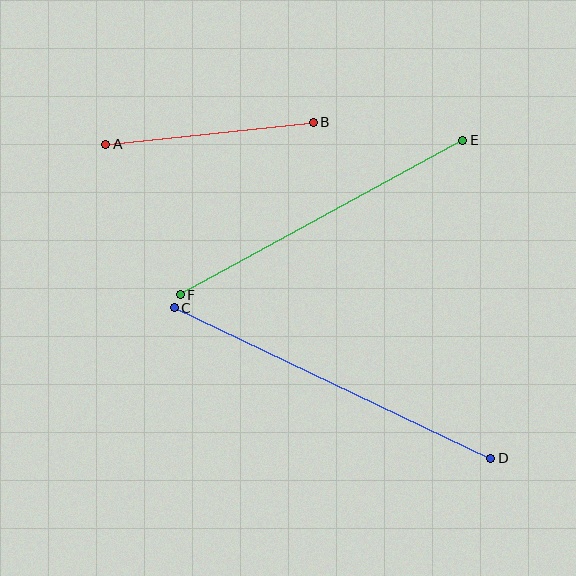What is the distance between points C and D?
The distance is approximately 351 pixels.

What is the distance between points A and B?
The distance is approximately 209 pixels.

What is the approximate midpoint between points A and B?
The midpoint is at approximately (210, 133) pixels.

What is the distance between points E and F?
The distance is approximately 322 pixels.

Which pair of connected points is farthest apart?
Points C and D are farthest apart.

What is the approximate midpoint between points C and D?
The midpoint is at approximately (332, 383) pixels.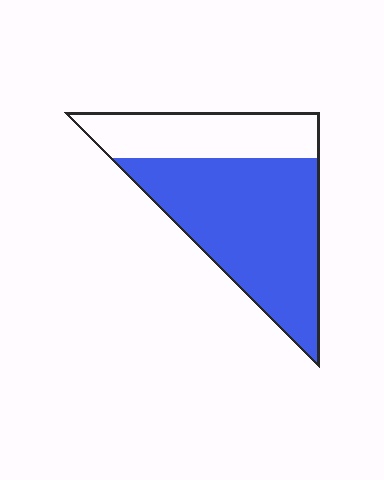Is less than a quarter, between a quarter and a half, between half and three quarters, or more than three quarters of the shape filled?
Between half and three quarters.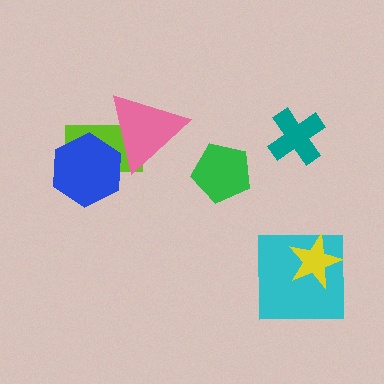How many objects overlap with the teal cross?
0 objects overlap with the teal cross.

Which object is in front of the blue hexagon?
The pink triangle is in front of the blue hexagon.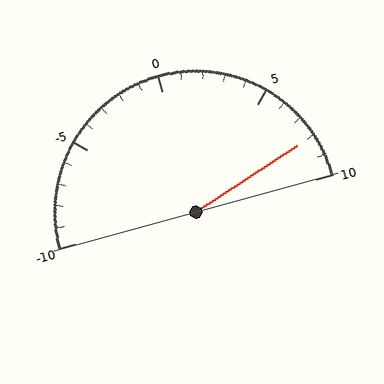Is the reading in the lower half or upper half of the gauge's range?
The reading is in the upper half of the range (-10 to 10).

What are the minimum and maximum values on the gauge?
The gauge ranges from -10 to 10.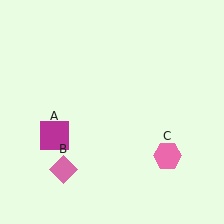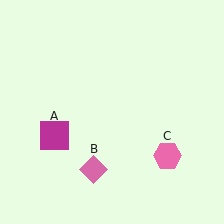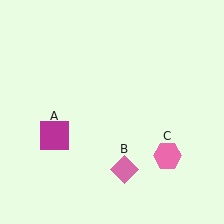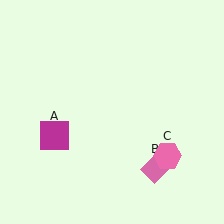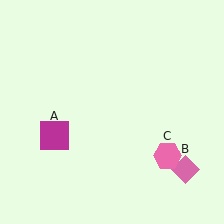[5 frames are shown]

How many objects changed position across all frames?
1 object changed position: pink diamond (object B).